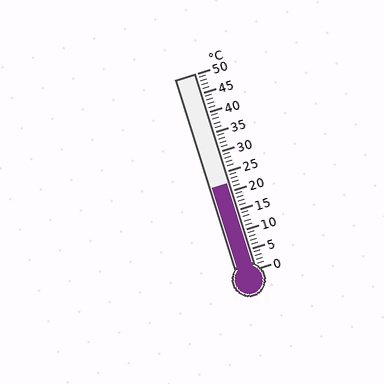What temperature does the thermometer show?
The thermometer shows approximately 22°C.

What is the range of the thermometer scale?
The thermometer scale ranges from 0°C to 50°C.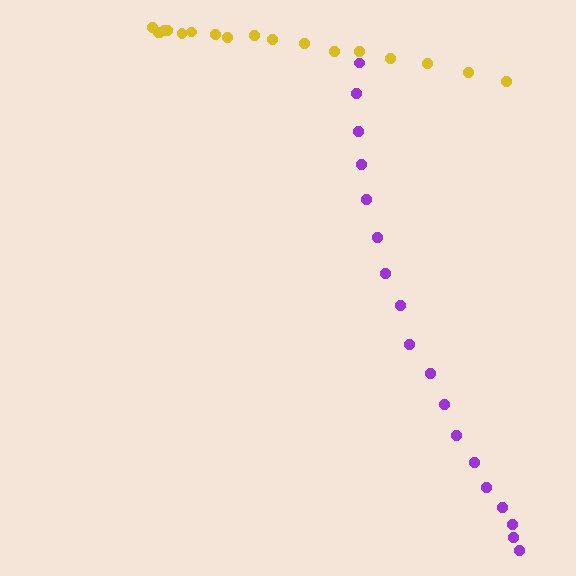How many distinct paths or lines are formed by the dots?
There are 2 distinct paths.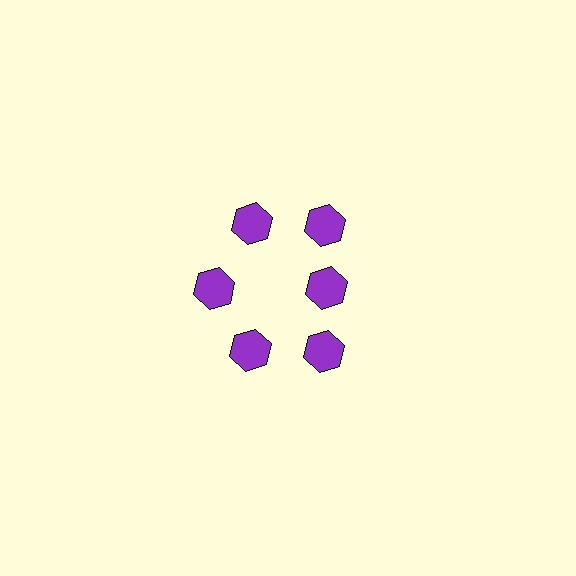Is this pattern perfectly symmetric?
No. The 6 purple hexagons are arranged in a ring, but one element near the 3 o'clock position is pulled inward toward the center, breaking the 6-fold rotational symmetry.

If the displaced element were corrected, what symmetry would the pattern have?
It would have 6-fold rotational symmetry — the pattern would map onto itself every 60 degrees.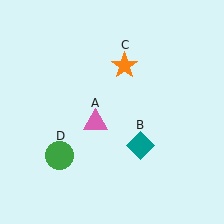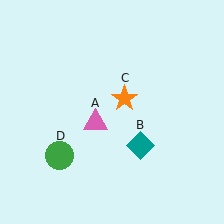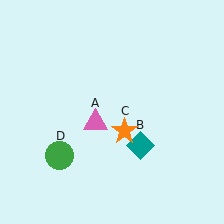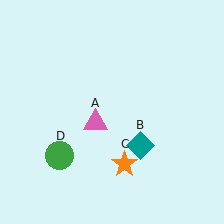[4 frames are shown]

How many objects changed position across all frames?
1 object changed position: orange star (object C).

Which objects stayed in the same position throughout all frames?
Pink triangle (object A) and teal diamond (object B) and green circle (object D) remained stationary.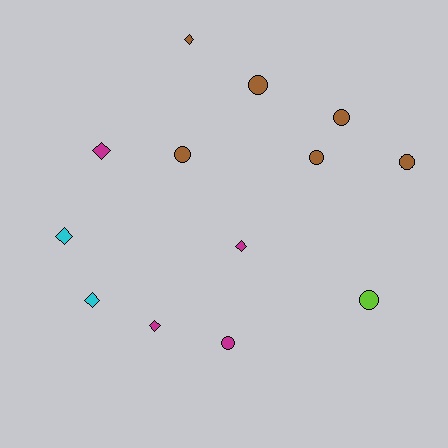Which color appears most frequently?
Brown, with 6 objects.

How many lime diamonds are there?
There are no lime diamonds.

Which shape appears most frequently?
Circle, with 7 objects.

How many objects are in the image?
There are 13 objects.